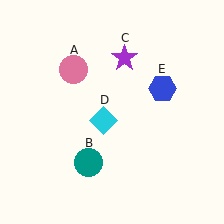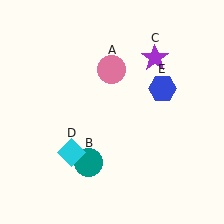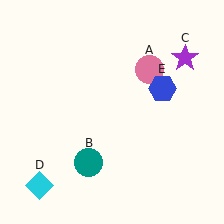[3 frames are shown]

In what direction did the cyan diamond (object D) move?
The cyan diamond (object D) moved down and to the left.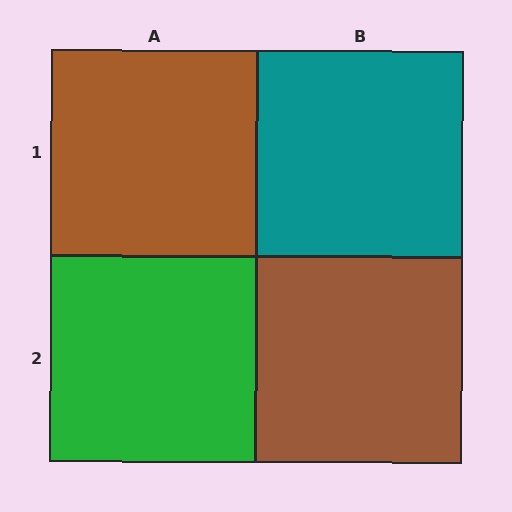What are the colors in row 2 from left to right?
Green, brown.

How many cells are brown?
2 cells are brown.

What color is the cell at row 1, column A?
Brown.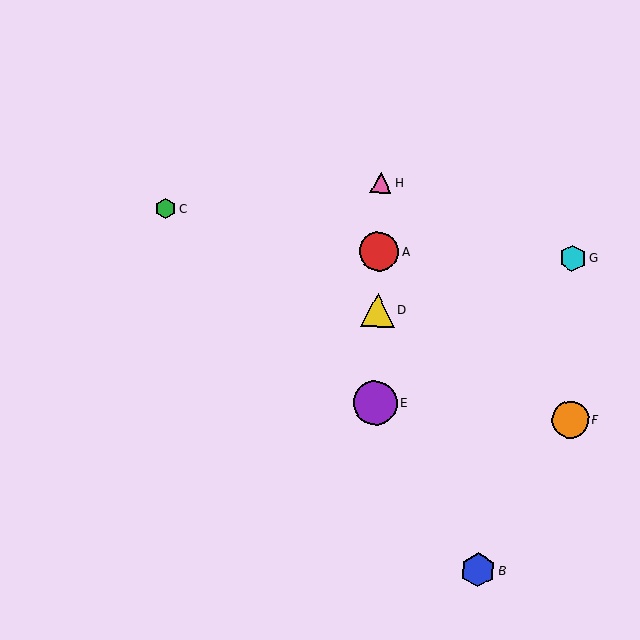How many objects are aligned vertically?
4 objects (A, D, E, H) are aligned vertically.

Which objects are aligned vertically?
Objects A, D, E, H are aligned vertically.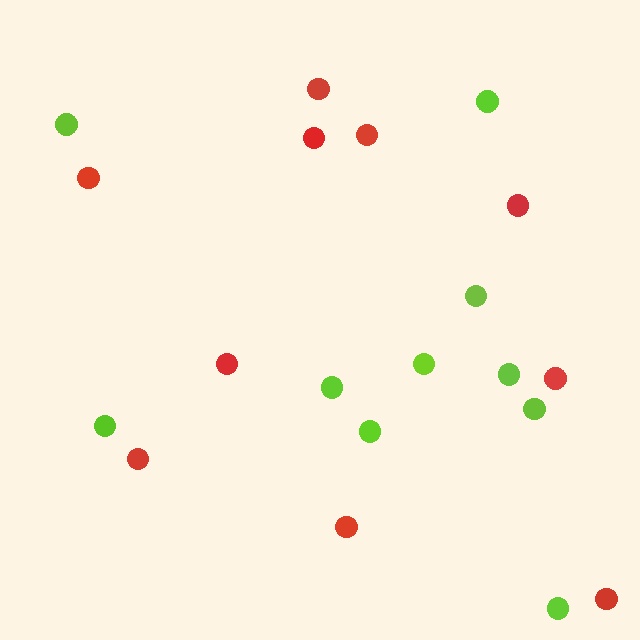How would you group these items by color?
There are 2 groups: one group of red circles (10) and one group of lime circles (10).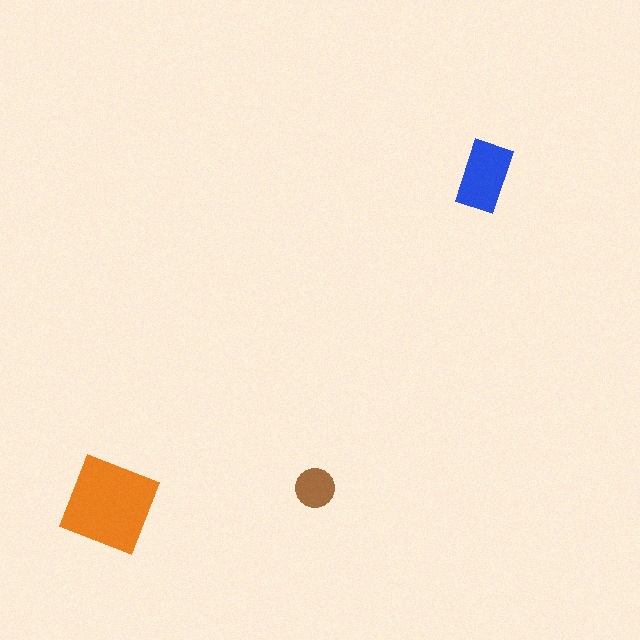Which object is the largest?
The orange diamond.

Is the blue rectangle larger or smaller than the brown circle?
Larger.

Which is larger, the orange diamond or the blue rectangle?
The orange diamond.